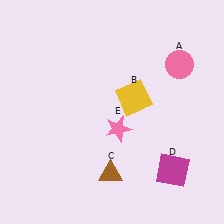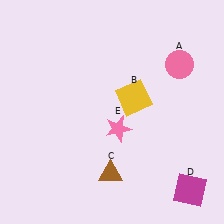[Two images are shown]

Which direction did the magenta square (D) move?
The magenta square (D) moved down.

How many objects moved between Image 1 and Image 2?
1 object moved between the two images.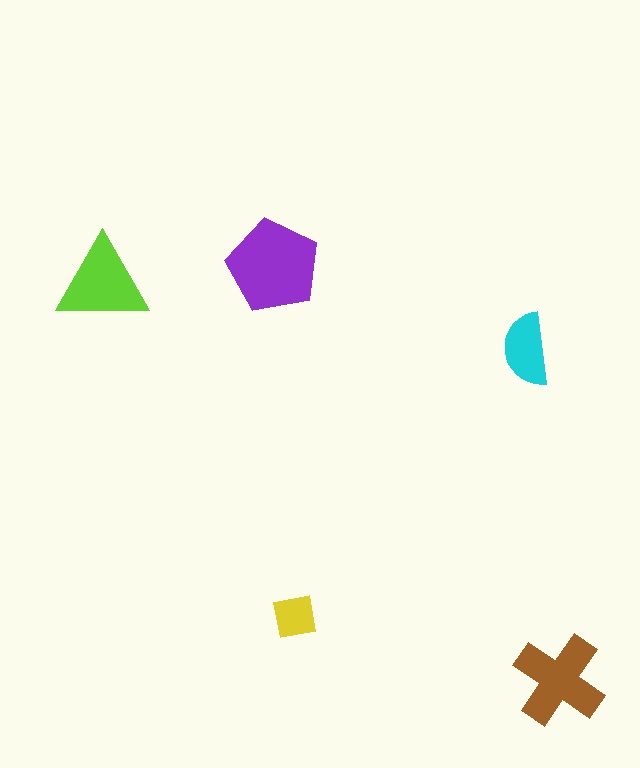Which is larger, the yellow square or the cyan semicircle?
The cyan semicircle.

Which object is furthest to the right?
The brown cross is rightmost.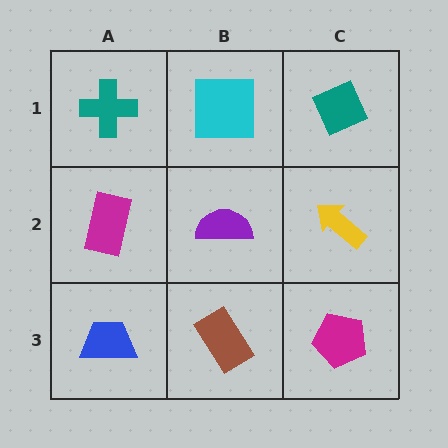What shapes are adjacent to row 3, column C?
A yellow arrow (row 2, column C), a brown rectangle (row 3, column B).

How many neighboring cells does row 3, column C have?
2.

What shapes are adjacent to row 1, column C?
A yellow arrow (row 2, column C), a cyan square (row 1, column B).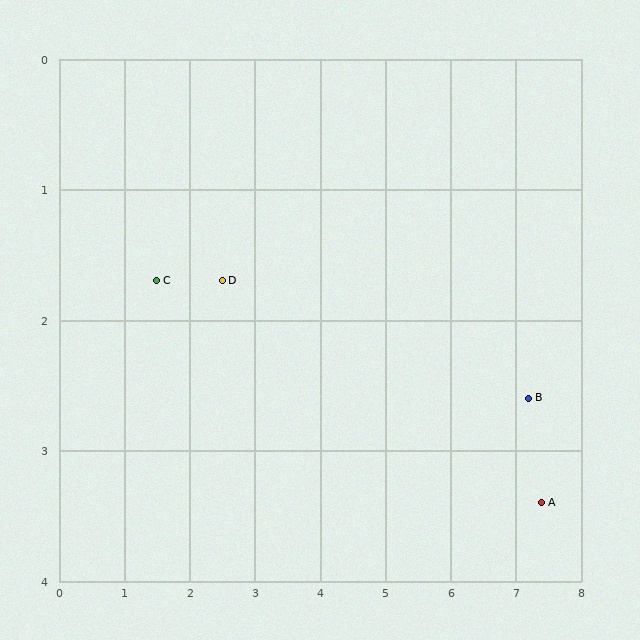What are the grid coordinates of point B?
Point B is at approximately (7.2, 2.6).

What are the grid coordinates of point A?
Point A is at approximately (7.4, 3.4).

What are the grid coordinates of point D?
Point D is at approximately (2.5, 1.7).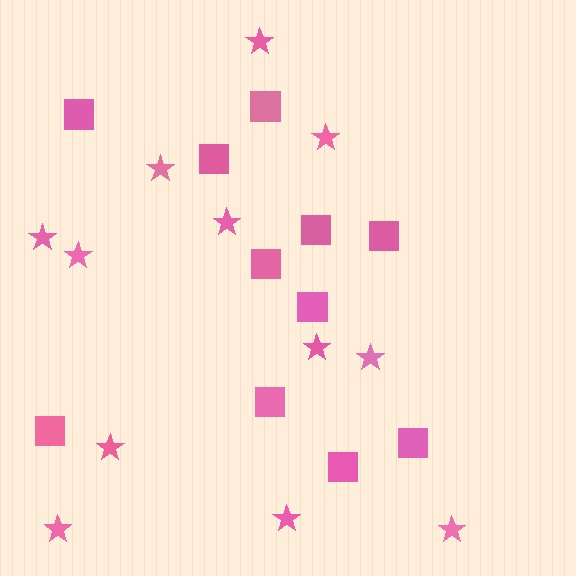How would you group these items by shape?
There are 2 groups: one group of squares (11) and one group of stars (12).